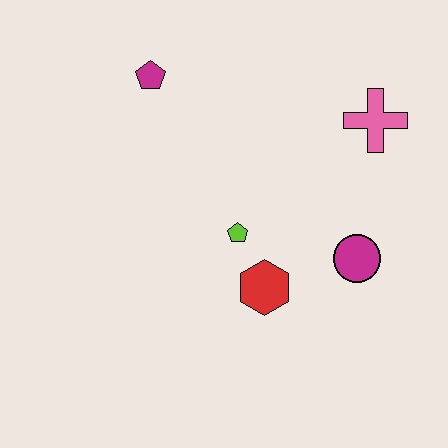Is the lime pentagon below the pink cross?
Yes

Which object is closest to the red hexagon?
The lime pentagon is closest to the red hexagon.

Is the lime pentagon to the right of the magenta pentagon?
Yes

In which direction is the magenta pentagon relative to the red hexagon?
The magenta pentagon is above the red hexagon.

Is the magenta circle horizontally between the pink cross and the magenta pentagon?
Yes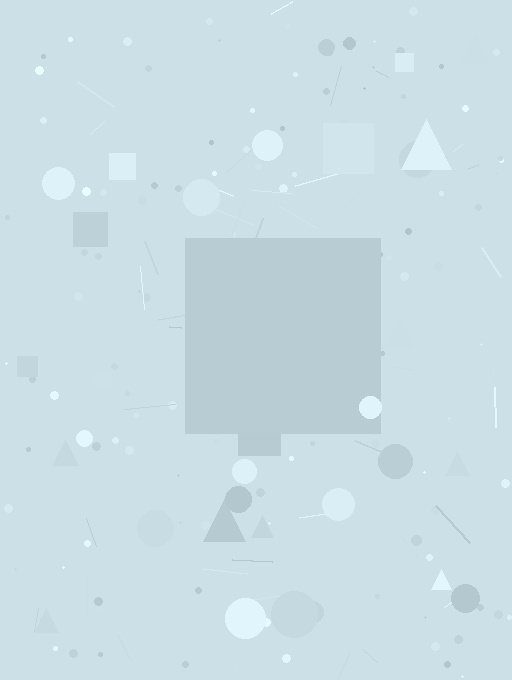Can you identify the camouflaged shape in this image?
The camouflaged shape is a square.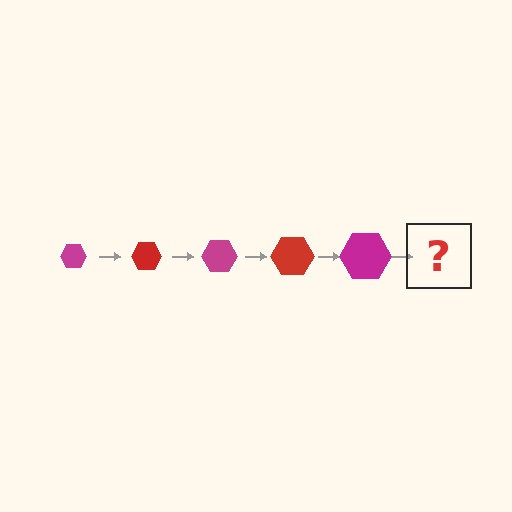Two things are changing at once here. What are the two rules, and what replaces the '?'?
The two rules are that the hexagon grows larger each step and the color cycles through magenta and red. The '?' should be a red hexagon, larger than the previous one.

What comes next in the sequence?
The next element should be a red hexagon, larger than the previous one.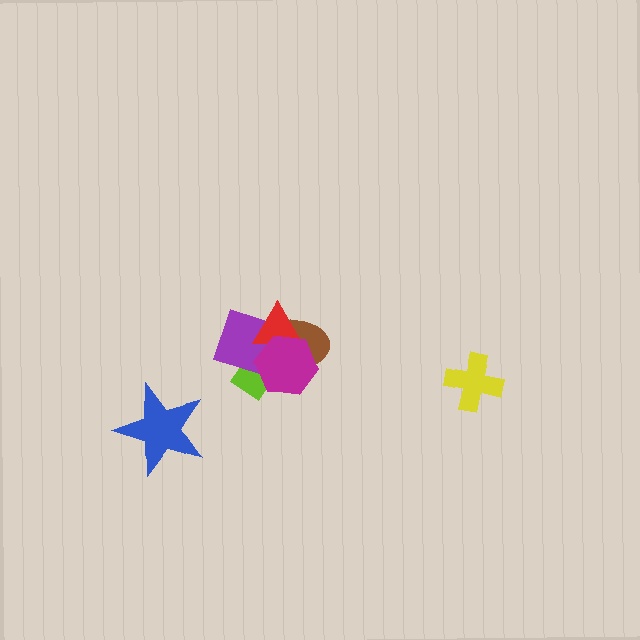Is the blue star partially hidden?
No, no other shape covers it.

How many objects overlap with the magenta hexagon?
4 objects overlap with the magenta hexagon.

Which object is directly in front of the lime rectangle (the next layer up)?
The brown ellipse is directly in front of the lime rectangle.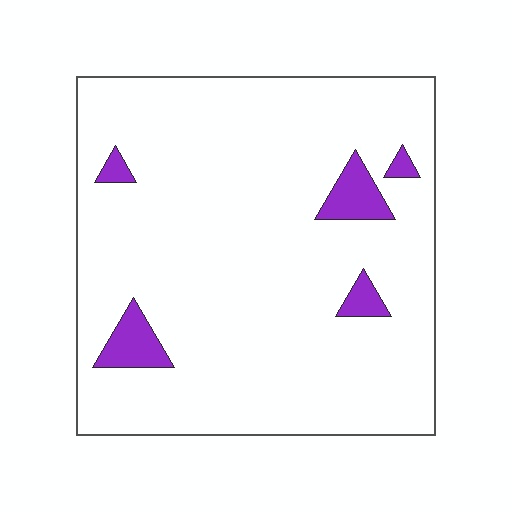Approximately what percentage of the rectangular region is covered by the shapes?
Approximately 5%.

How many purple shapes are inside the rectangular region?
5.